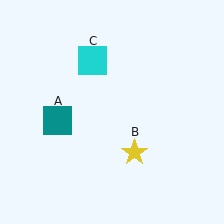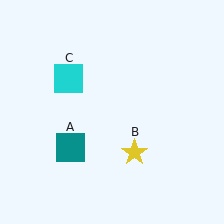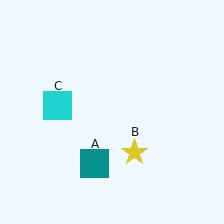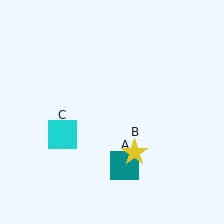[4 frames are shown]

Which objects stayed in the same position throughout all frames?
Yellow star (object B) remained stationary.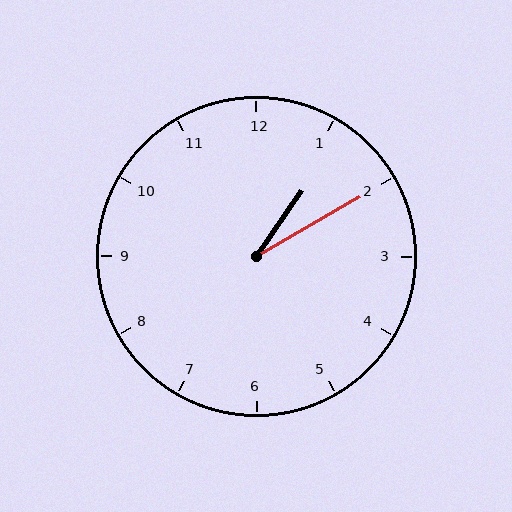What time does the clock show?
1:10.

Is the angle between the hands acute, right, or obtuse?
It is acute.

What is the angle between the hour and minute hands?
Approximately 25 degrees.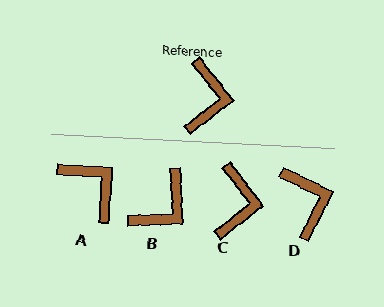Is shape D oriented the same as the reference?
No, it is off by about 26 degrees.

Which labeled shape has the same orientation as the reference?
C.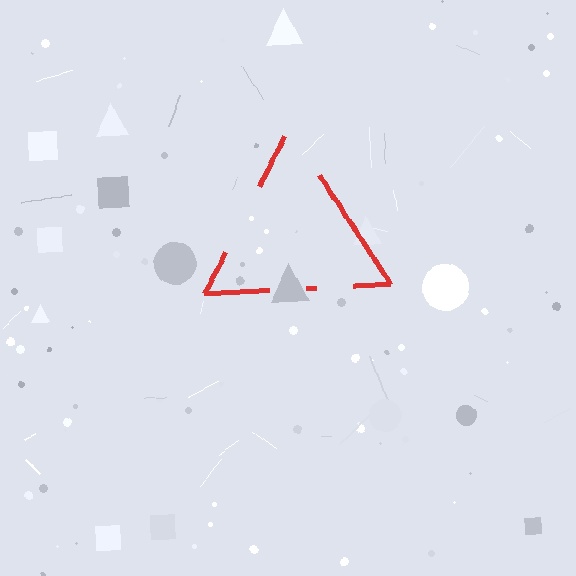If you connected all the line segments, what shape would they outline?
They would outline a triangle.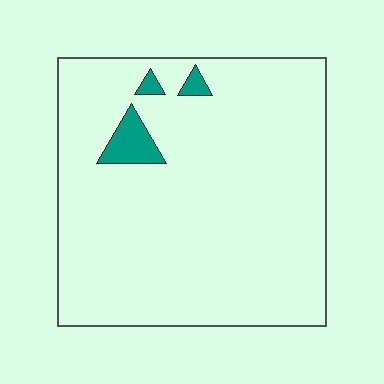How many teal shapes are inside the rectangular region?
3.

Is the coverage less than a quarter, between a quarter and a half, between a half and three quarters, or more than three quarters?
Less than a quarter.